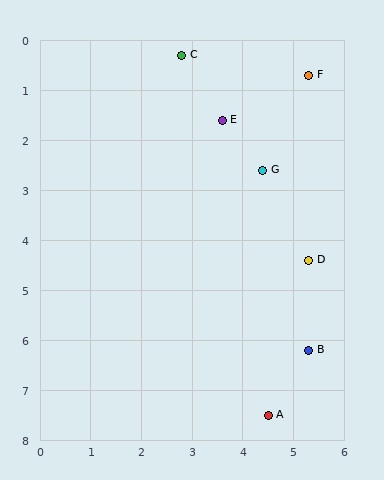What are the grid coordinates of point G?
Point G is at approximately (4.4, 2.6).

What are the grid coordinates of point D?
Point D is at approximately (5.3, 4.4).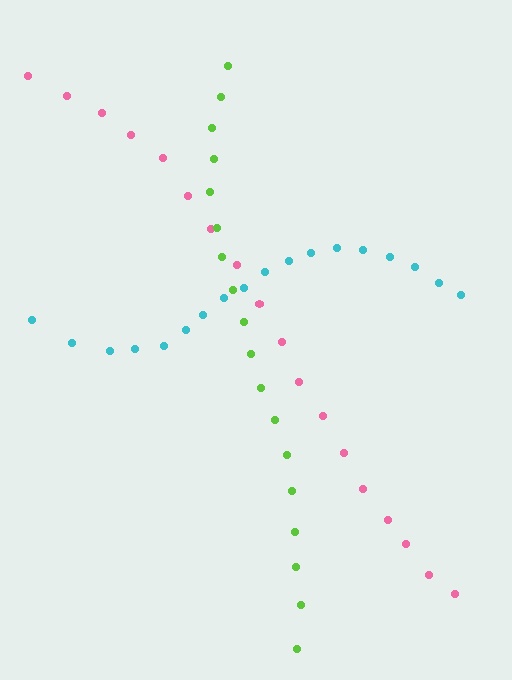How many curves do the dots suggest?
There are 3 distinct paths.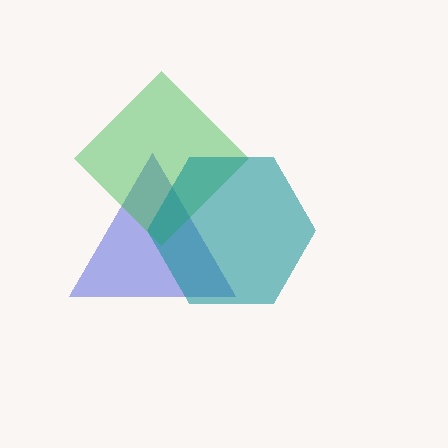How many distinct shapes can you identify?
There are 3 distinct shapes: a blue triangle, a green diamond, a teal hexagon.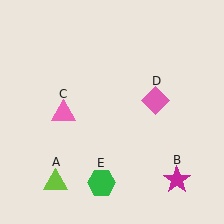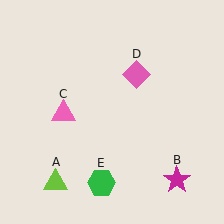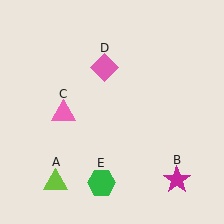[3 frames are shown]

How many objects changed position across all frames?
1 object changed position: pink diamond (object D).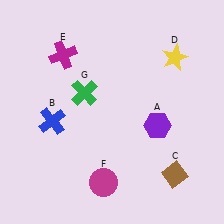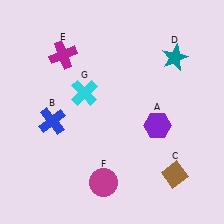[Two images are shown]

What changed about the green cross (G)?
In Image 1, G is green. In Image 2, it changed to cyan.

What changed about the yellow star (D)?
In Image 1, D is yellow. In Image 2, it changed to teal.